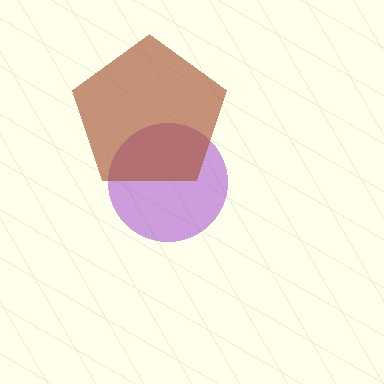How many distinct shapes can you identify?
There are 2 distinct shapes: a purple circle, a brown pentagon.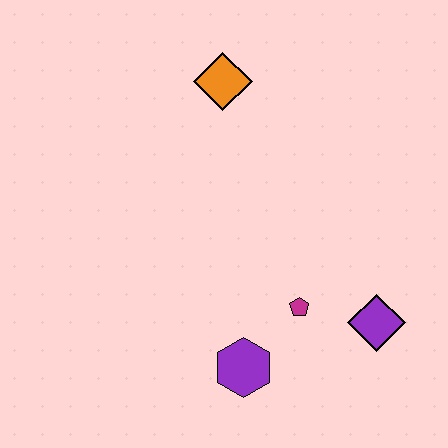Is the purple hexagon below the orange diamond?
Yes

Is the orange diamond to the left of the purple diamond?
Yes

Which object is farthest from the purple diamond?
The orange diamond is farthest from the purple diamond.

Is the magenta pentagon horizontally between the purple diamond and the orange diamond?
Yes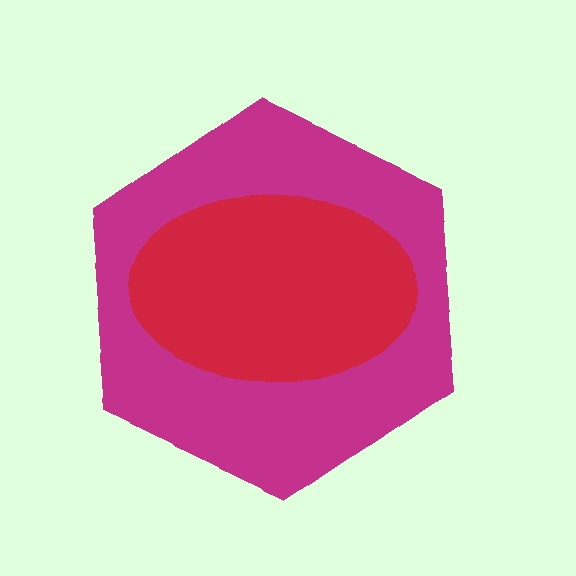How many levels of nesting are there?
2.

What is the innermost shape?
The red ellipse.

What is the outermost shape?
The magenta hexagon.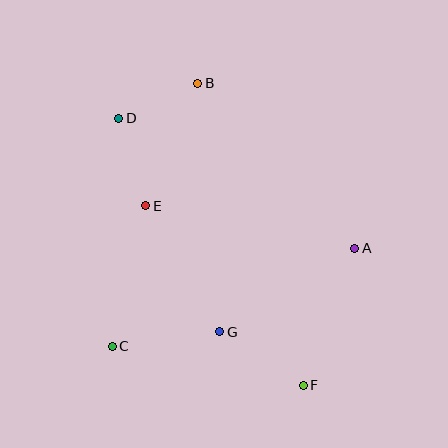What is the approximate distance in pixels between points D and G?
The distance between D and G is approximately 236 pixels.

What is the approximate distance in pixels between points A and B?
The distance between A and B is approximately 228 pixels.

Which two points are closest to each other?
Points B and D are closest to each other.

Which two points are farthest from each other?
Points D and F are farthest from each other.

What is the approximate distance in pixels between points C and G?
The distance between C and G is approximately 109 pixels.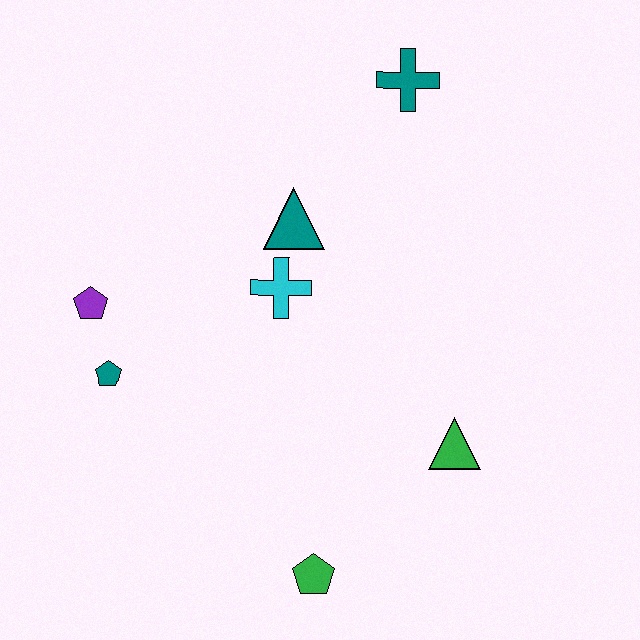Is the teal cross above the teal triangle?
Yes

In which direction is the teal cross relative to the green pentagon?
The teal cross is above the green pentagon.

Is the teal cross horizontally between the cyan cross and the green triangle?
Yes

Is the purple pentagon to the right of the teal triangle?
No